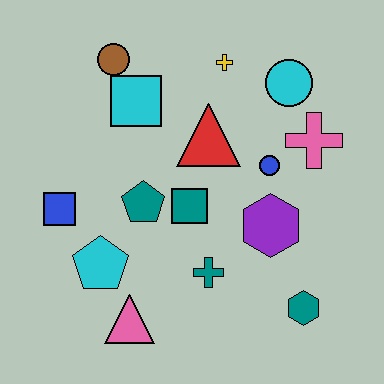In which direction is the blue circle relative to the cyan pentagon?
The blue circle is to the right of the cyan pentagon.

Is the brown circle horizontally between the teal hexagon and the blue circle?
No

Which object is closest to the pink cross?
The blue circle is closest to the pink cross.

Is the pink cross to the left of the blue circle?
No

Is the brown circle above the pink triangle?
Yes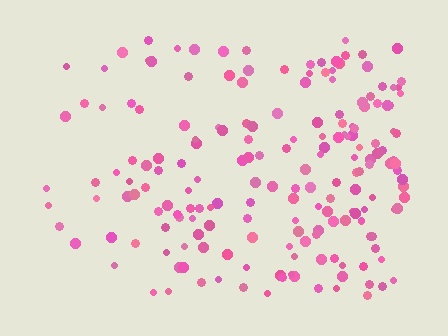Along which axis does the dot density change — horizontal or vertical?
Horizontal.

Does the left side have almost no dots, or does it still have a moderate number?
Still a moderate number, just noticeably fewer than the right.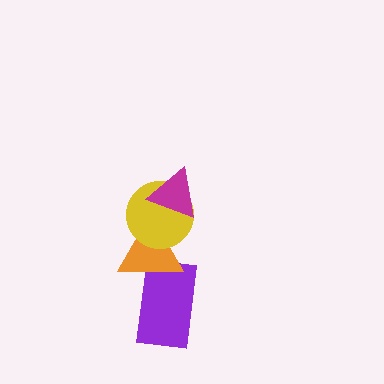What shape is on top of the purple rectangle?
The orange triangle is on top of the purple rectangle.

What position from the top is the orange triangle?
The orange triangle is 3rd from the top.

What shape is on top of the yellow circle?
The magenta triangle is on top of the yellow circle.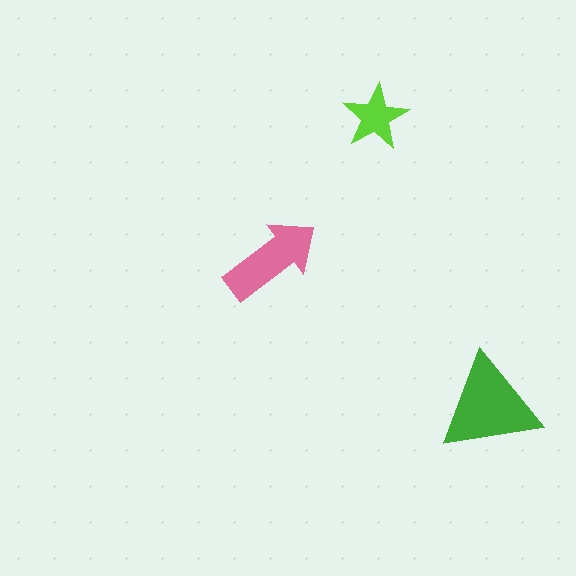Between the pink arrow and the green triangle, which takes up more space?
The green triangle.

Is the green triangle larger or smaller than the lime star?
Larger.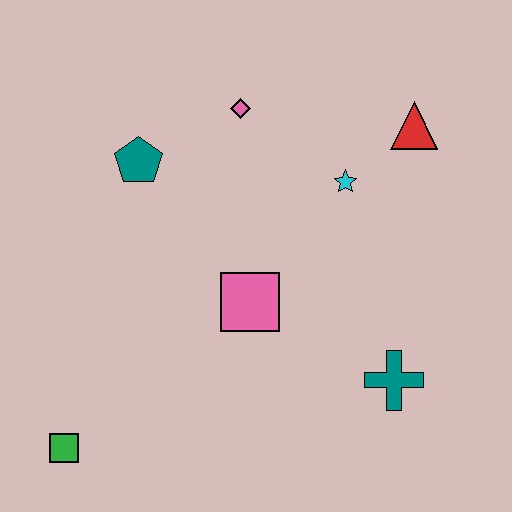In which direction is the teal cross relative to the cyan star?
The teal cross is below the cyan star.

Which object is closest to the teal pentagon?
The pink diamond is closest to the teal pentagon.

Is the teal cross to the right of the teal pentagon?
Yes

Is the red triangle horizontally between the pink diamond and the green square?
No